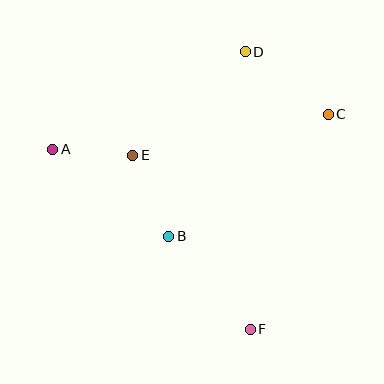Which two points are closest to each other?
Points A and E are closest to each other.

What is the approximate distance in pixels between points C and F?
The distance between C and F is approximately 228 pixels.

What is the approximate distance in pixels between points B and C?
The distance between B and C is approximately 201 pixels.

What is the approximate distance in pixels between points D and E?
The distance between D and E is approximately 153 pixels.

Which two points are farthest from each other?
Points A and C are farthest from each other.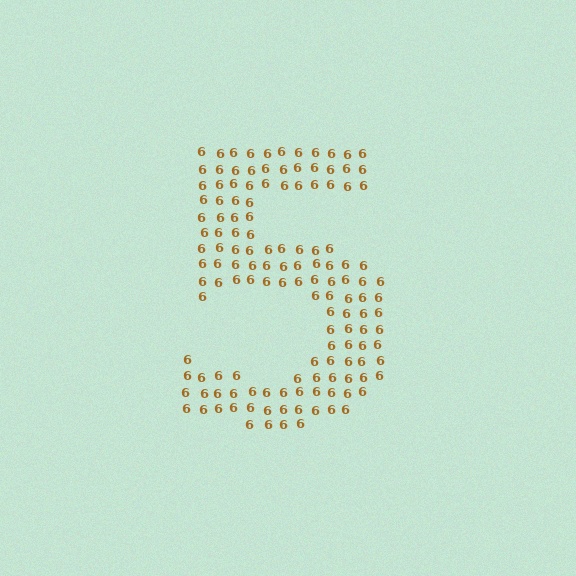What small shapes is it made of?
It is made of small digit 6's.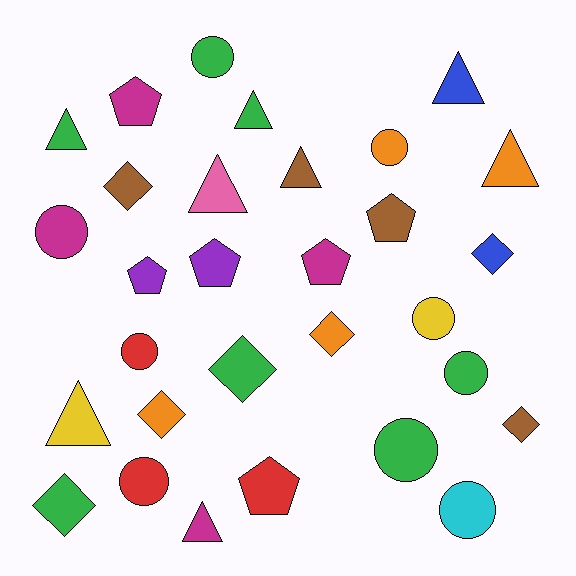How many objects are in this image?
There are 30 objects.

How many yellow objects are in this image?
There are 2 yellow objects.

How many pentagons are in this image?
There are 6 pentagons.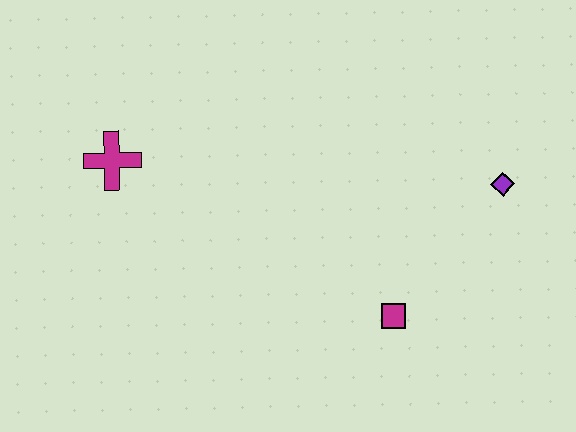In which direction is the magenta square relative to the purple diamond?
The magenta square is below the purple diamond.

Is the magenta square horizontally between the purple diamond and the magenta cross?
Yes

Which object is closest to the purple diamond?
The magenta square is closest to the purple diamond.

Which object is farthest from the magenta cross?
The purple diamond is farthest from the magenta cross.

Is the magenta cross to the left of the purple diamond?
Yes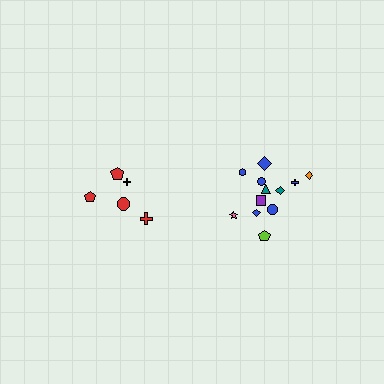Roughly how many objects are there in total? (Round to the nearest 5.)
Roughly 15 objects in total.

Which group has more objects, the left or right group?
The right group.